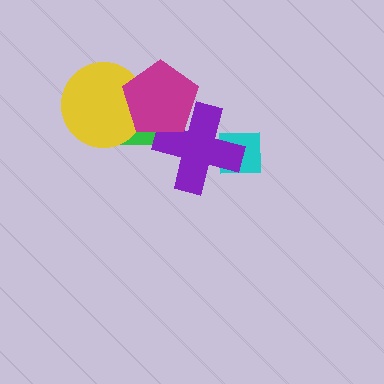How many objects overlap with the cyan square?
1 object overlaps with the cyan square.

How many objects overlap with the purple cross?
2 objects overlap with the purple cross.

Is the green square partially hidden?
Yes, it is partially covered by another shape.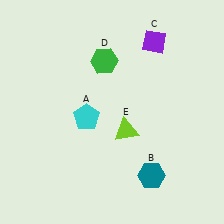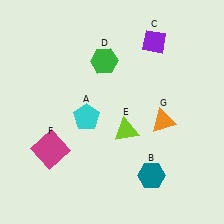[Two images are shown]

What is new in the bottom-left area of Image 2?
A magenta square (F) was added in the bottom-left area of Image 2.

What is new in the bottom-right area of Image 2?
An orange triangle (G) was added in the bottom-right area of Image 2.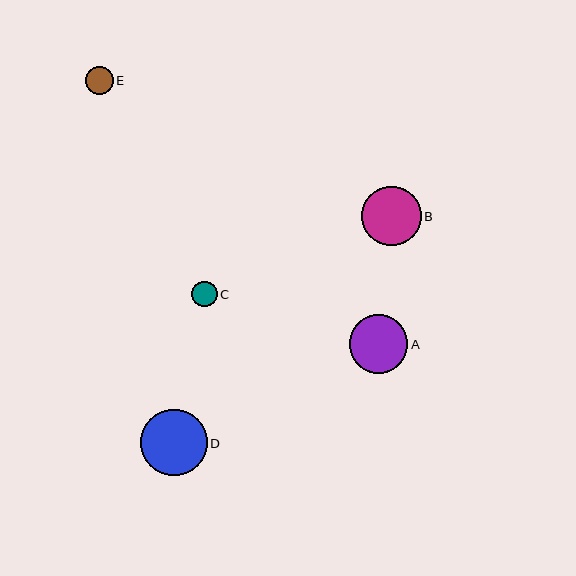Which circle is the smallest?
Circle C is the smallest with a size of approximately 26 pixels.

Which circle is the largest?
Circle D is the largest with a size of approximately 66 pixels.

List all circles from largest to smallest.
From largest to smallest: D, B, A, E, C.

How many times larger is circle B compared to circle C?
Circle B is approximately 2.3 times the size of circle C.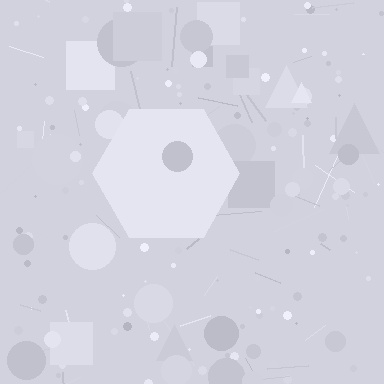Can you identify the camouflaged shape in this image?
The camouflaged shape is a hexagon.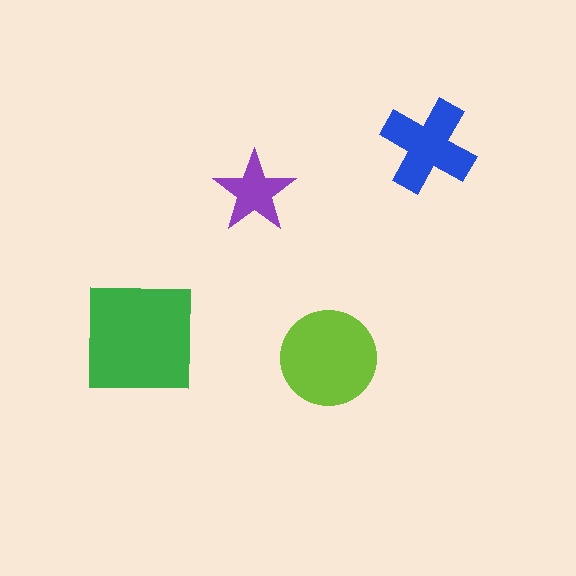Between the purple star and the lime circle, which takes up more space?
The lime circle.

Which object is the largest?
The green square.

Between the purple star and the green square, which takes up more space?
The green square.